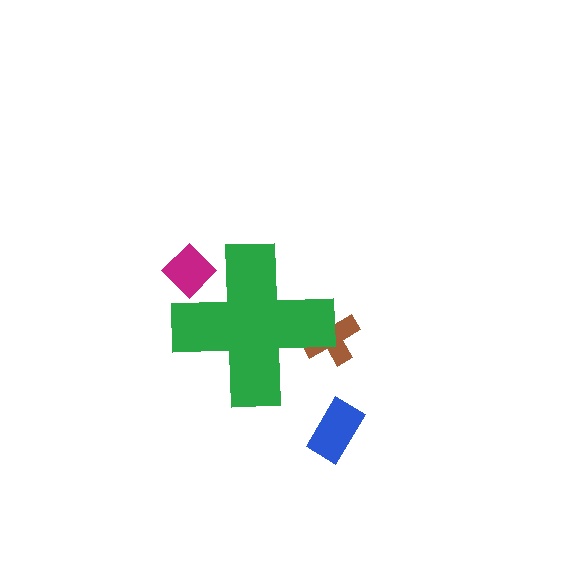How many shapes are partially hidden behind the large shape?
2 shapes are partially hidden.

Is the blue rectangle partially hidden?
No, the blue rectangle is fully visible.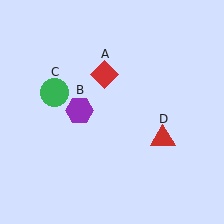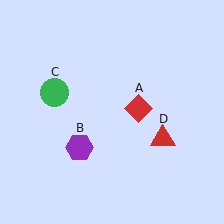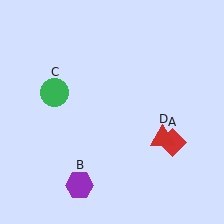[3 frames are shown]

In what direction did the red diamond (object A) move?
The red diamond (object A) moved down and to the right.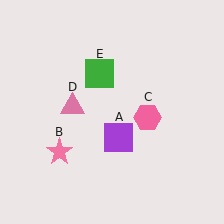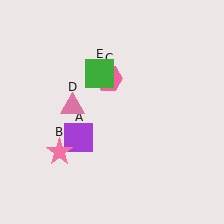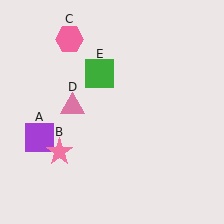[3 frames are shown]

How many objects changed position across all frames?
2 objects changed position: purple square (object A), pink hexagon (object C).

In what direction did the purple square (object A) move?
The purple square (object A) moved left.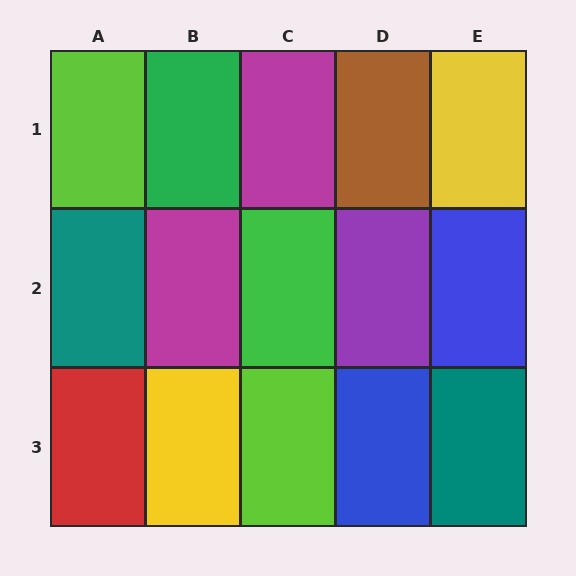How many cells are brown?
1 cell is brown.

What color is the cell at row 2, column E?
Blue.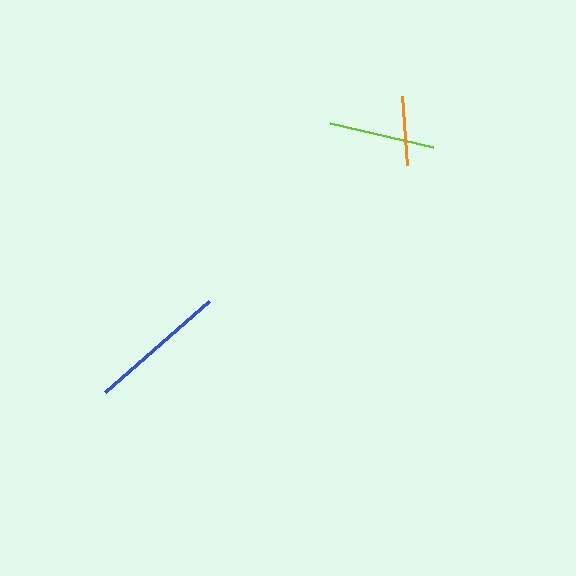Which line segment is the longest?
The blue line is the longest at approximately 138 pixels.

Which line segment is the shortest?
The orange line is the shortest at approximately 69 pixels.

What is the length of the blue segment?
The blue segment is approximately 138 pixels long.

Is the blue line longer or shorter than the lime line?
The blue line is longer than the lime line.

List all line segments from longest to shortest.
From longest to shortest: blue, lime, orange.